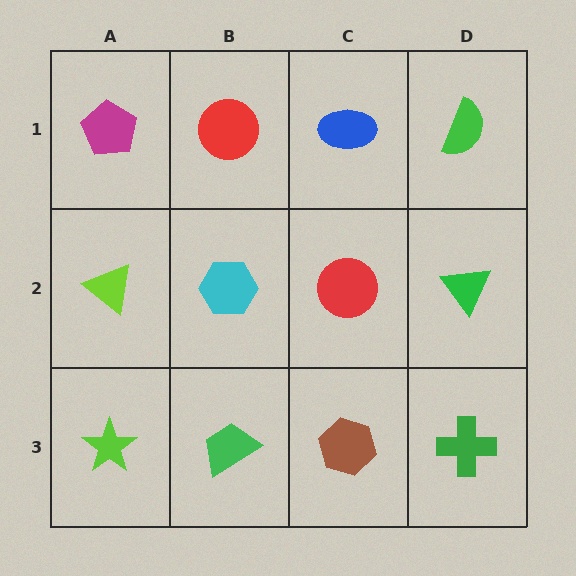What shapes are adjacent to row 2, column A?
A magenta pentagon (row 1, column A), a lime star (row 3, column A), a cyan hexagon (row 2, column B).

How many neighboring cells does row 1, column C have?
3.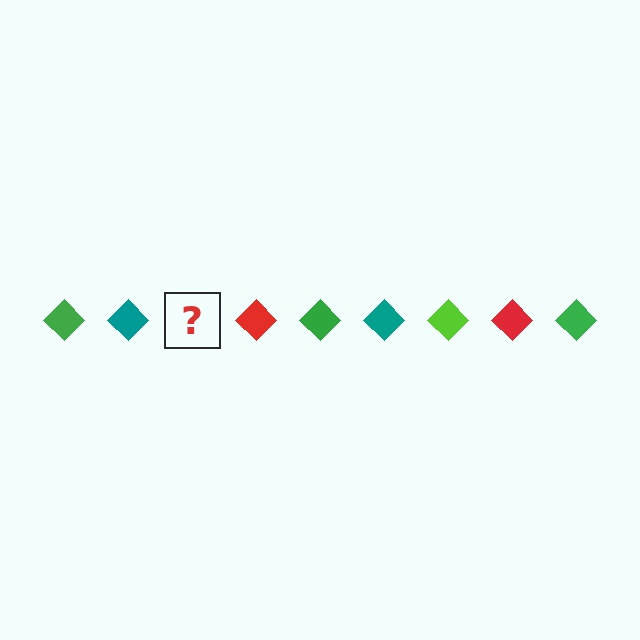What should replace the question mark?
The question mark should be replaced with a lime diamond.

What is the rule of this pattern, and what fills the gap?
The rule is that the pattern cycles through green, teal, lime, red diamonds. The gap should be filled with a lime diamond.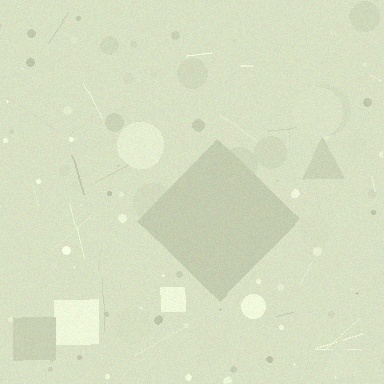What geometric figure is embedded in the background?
A diamond is embedded in the background.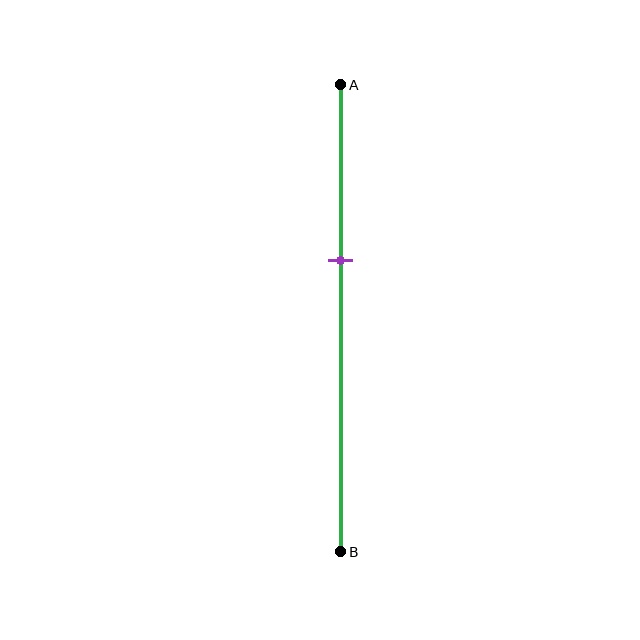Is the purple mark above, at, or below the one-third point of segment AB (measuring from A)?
The purple mark is below the one-third point of segment AB.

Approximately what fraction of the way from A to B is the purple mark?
The purple mark is approximately 40% of the way from A to B.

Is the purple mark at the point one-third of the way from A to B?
No, the mark is at about 40% from A, not at the 33% one-third point.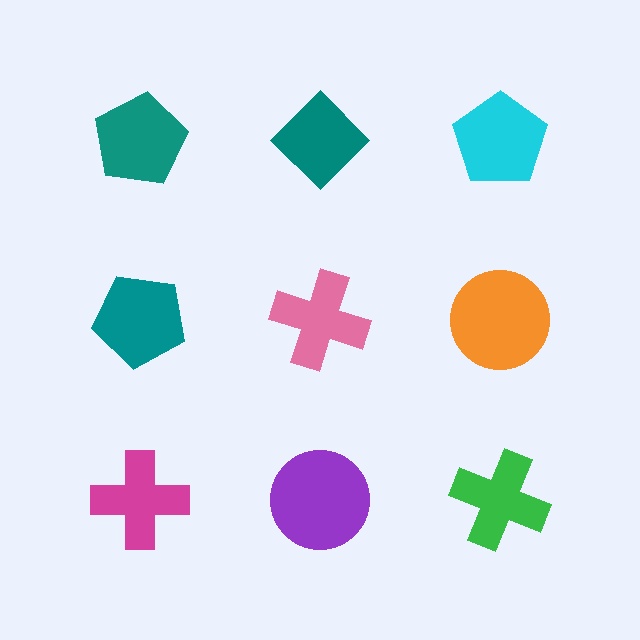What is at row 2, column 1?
A teal pentagon.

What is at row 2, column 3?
An orange circle.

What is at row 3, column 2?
A purple circle.